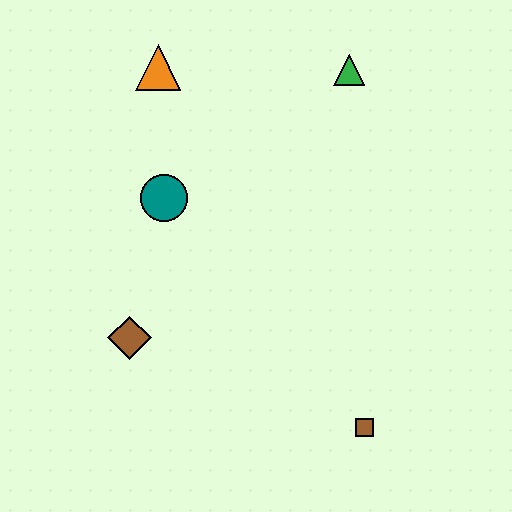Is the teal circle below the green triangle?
Yes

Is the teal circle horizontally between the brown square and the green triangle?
No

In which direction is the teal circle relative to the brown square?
The teal circle is above the brown square.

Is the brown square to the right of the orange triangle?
Yes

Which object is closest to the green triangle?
The orange triangle is closest to the green triangle.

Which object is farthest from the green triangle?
The brown square is farthest from the green triangle.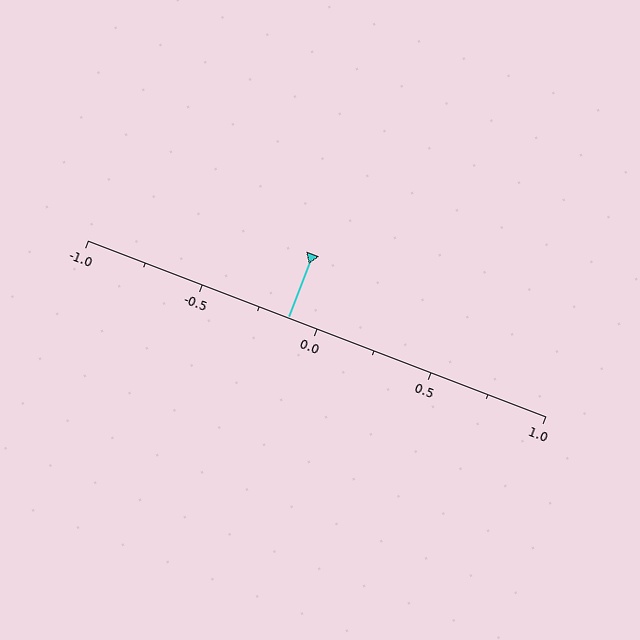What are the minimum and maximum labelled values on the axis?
The axis runs from -1.0 to 1.0.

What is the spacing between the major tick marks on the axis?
The major ticks are spaced 0.5 apart.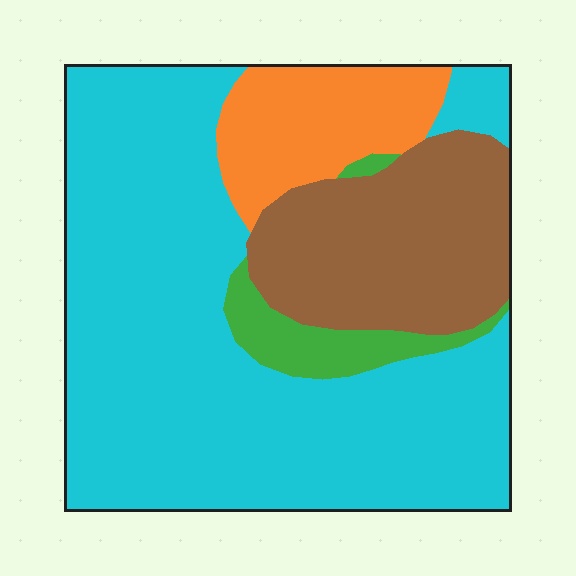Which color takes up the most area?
Cyan, at roughly 60%.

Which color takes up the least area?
Green, at roughly 5%.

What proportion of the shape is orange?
Orange covers around 10% of the shape.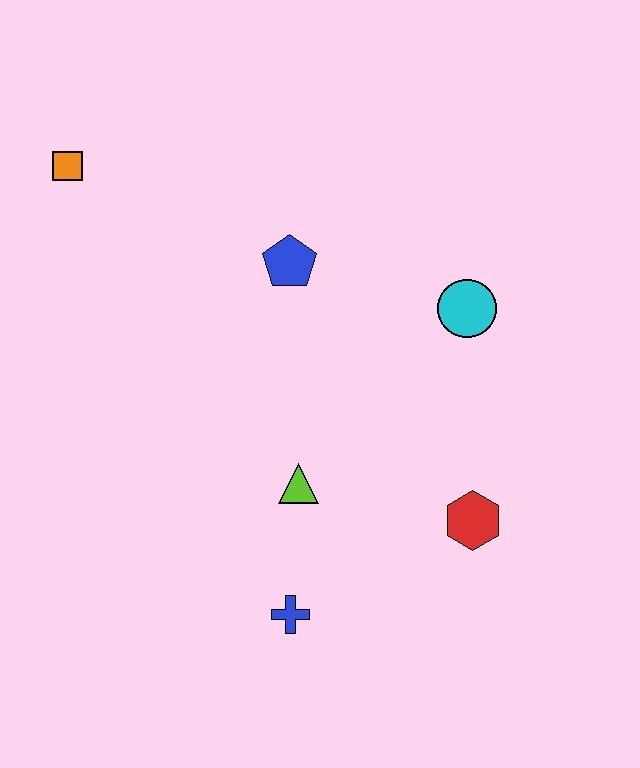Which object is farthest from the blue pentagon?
The blue cross is farthest from the blue pentagon.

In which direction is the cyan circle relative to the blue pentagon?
The cyan circle is to the right of the blue pentagon.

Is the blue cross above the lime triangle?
No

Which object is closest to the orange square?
The blue pentagon is closest to the orange square.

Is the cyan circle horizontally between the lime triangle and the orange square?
No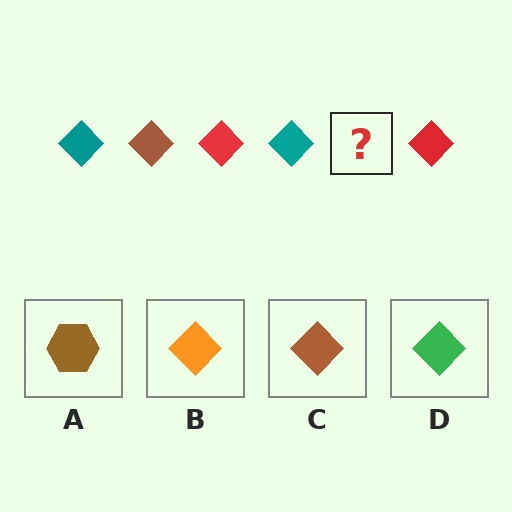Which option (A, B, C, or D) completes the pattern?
C.